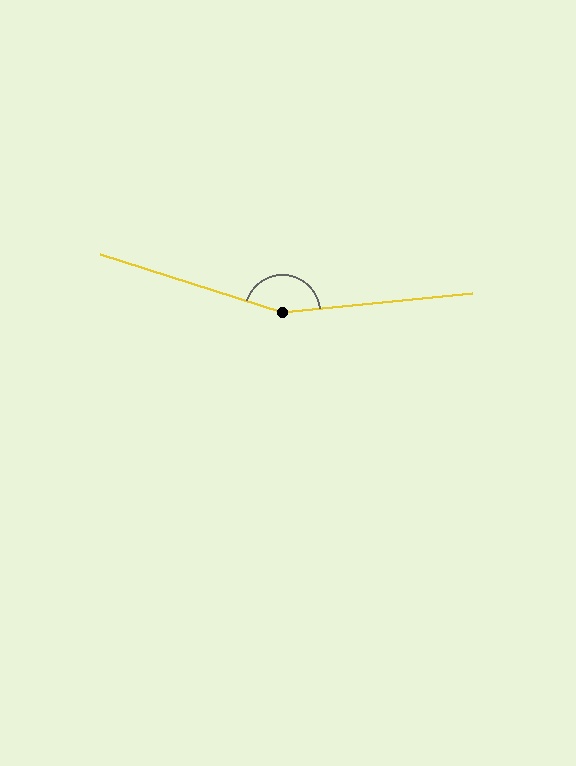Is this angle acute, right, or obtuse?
It is obtuse.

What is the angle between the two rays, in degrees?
Approximately 156 degrees.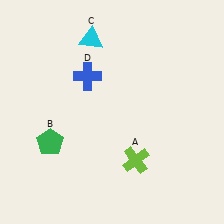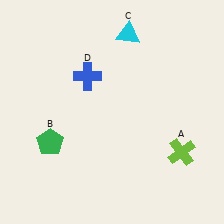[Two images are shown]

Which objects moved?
The objects that moved are: the lime cross (A), the cyan triangle (C).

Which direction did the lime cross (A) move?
The lime cross (A) moved right.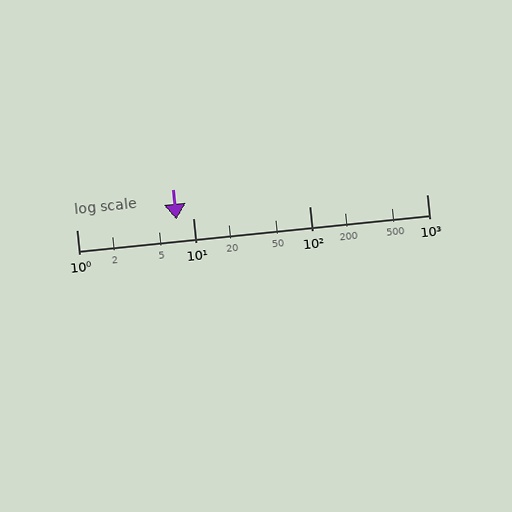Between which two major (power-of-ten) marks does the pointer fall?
The pointer is between 1 and 10.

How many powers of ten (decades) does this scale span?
The scale spans 3 decades, from 1 to 1000.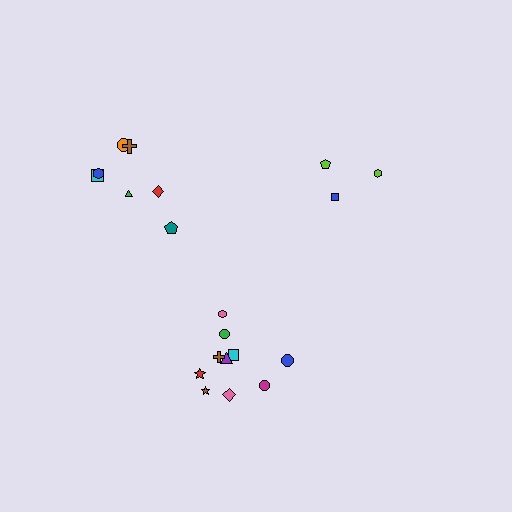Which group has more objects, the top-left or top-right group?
The top-left group.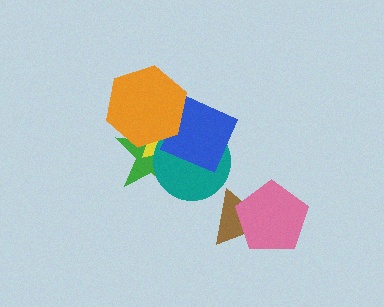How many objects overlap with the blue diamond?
4 objects overlap with the blue diamond.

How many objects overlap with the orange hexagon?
4 objects overlap with the orange hexagon.